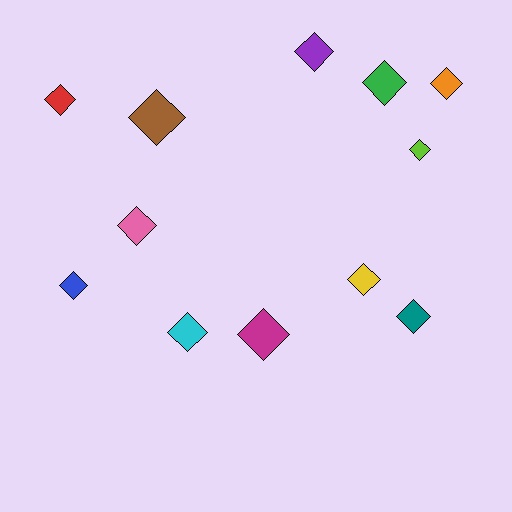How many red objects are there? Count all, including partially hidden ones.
There is 1 red object.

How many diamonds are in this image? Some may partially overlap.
There are 12 diamonds.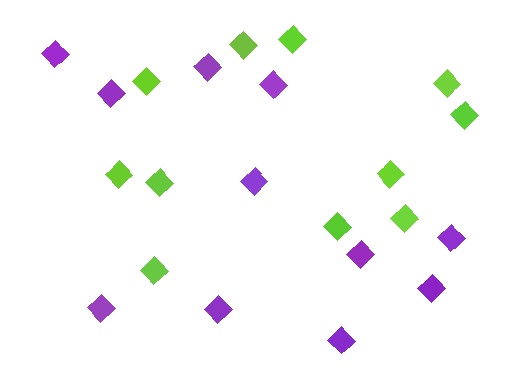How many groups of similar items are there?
There are 2 groups: one group of lime diamonds (11) and one group of purple diamonds (11).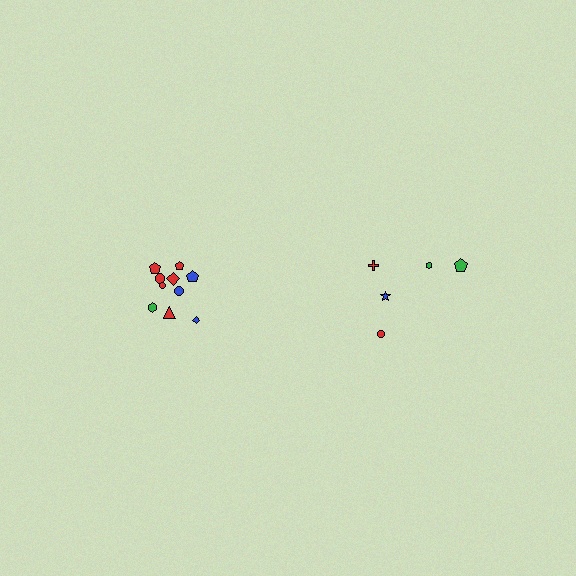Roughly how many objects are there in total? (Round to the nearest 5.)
Roughly 15 objects in total.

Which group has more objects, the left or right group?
The left group.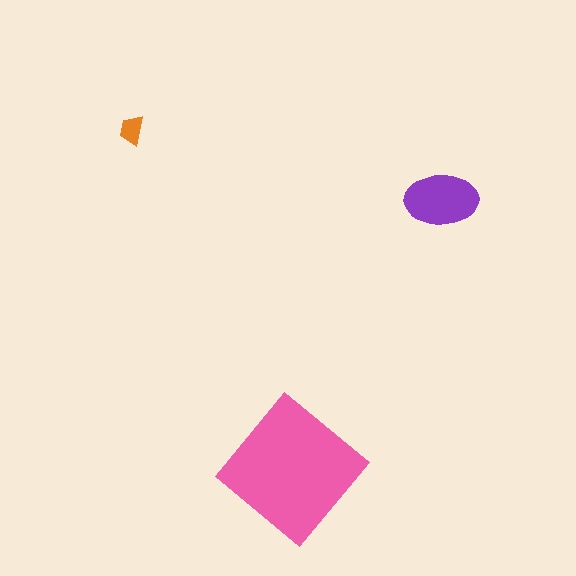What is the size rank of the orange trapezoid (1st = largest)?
3rd.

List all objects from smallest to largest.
The orange trapezoid, the purple ellipse, the pink diamond.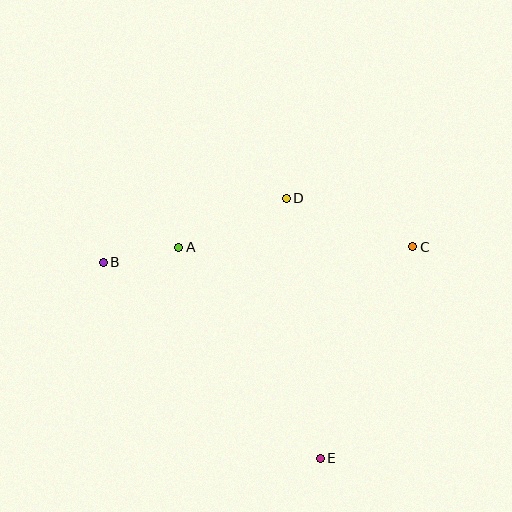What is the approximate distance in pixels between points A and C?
The distance between A and C is approximately 234 pixels.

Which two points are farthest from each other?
Points B and C are farthest from each other.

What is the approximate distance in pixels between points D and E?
The distance between D and E is approximately 263 pixels.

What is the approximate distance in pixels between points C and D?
The distance between C and D is approximately 135 pixels.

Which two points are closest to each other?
Points A and B are closest to each other.